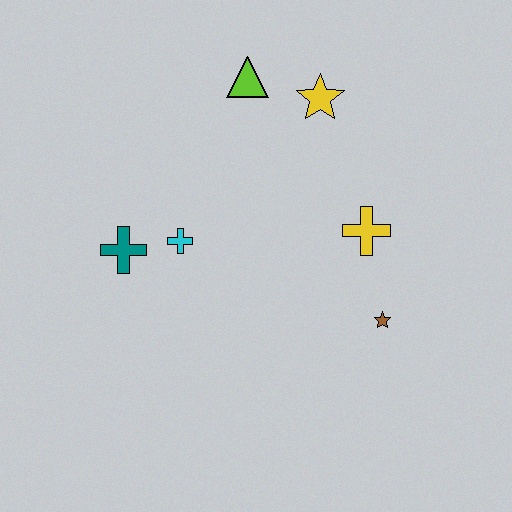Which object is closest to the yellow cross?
The brown star is closest to the yellow cross.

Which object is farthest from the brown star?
The lime triangle is farthest from the brown star.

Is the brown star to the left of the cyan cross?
No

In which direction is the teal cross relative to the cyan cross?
The teal cross is to the left of the cyan cross.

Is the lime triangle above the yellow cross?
Yes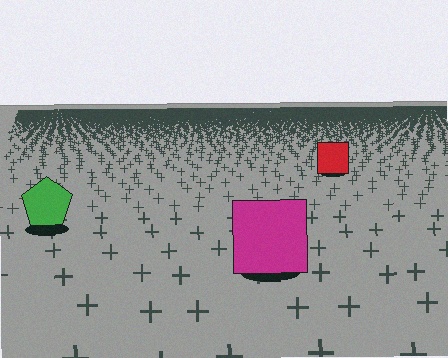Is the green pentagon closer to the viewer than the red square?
Yes. The green pentagon is closer — you can tell from the texture gradient: the ground texture is coarser near it.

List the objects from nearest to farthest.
From nearest to farthest: the magenta square, the green pentagon, the red square.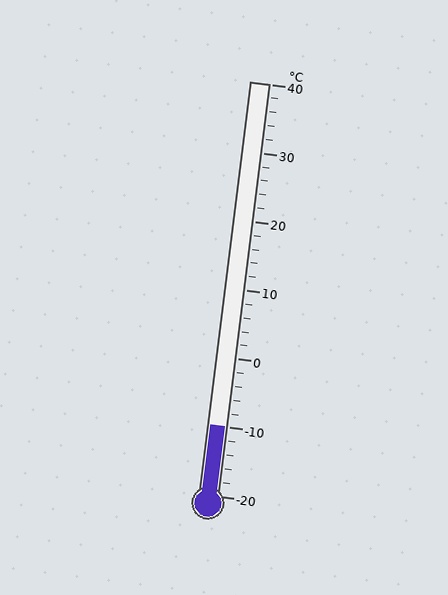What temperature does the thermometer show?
The thermometer shows approximately -10°C.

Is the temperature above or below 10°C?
The temperature is below 10°C.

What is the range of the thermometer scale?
The thermometer scale ranges from -20°C to 40°C.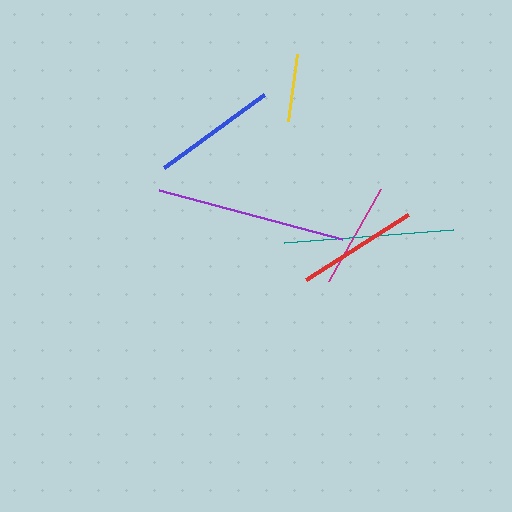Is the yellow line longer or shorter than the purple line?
The purple line is longer than the yellow line.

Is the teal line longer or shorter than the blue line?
The teal line is longer than the blue line.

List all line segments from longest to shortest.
From longest to shortest: purple, teal, blue, red, magenta, yellow.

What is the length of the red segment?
The red segment is approximately 121 pixels long.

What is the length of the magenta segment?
The magenta segment is approximately 106 pixels long.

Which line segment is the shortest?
The yellow line is the shortest at approximately 67 pixels.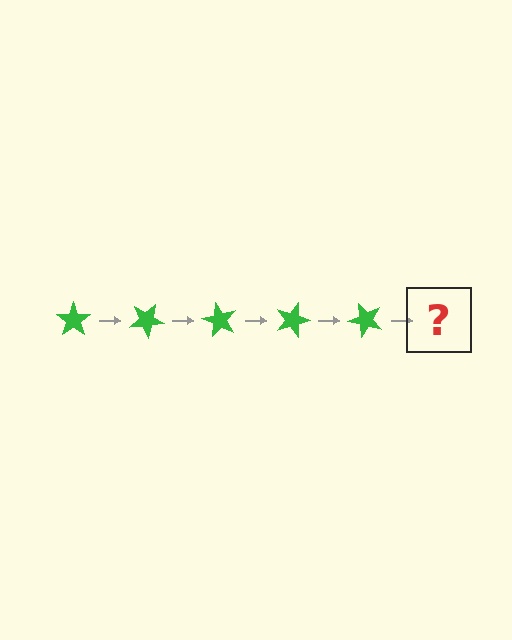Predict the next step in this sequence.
The next step is a green star rotated 150 degrees.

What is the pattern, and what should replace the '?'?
The pattern is that the star rotates 30 degrees each step. The '?' should be a green star rotated 150 degrees.